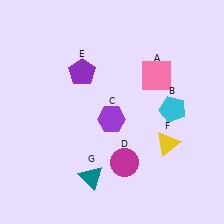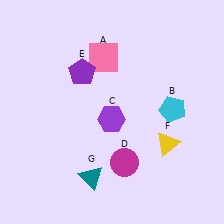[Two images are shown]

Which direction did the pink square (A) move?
The pink square (A) moved left.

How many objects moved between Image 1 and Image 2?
1 object moved between the two images.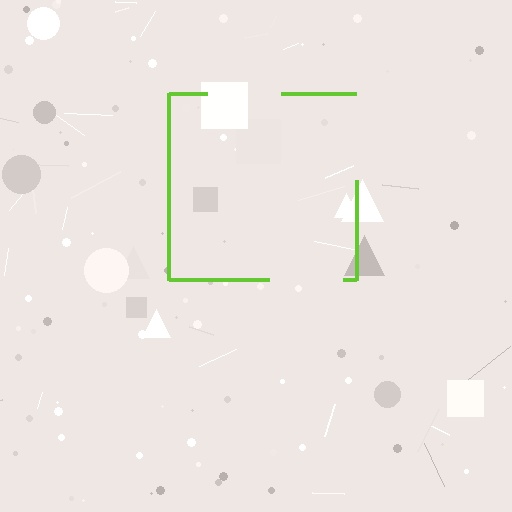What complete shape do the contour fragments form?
The contour fragments form a square.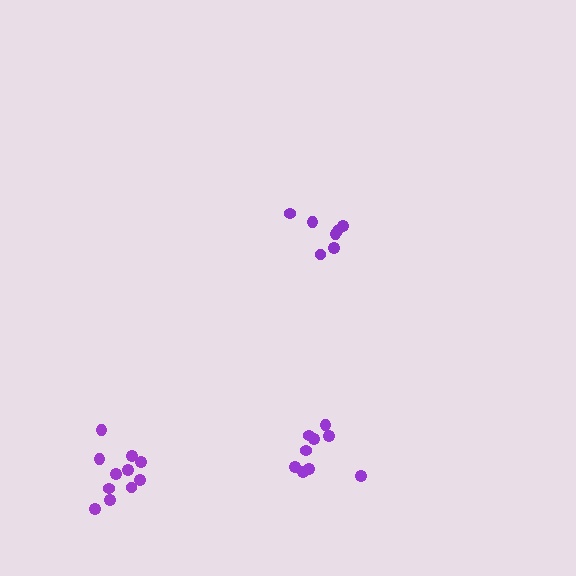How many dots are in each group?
Group 1: 7 dots, Group 2: 9 dots, Group 3: 11 dots (27 total).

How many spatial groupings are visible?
There are 3 spatial groupings.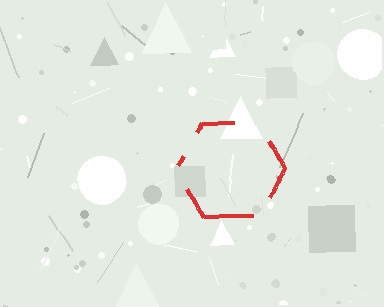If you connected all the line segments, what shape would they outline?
They would outline a hexagon.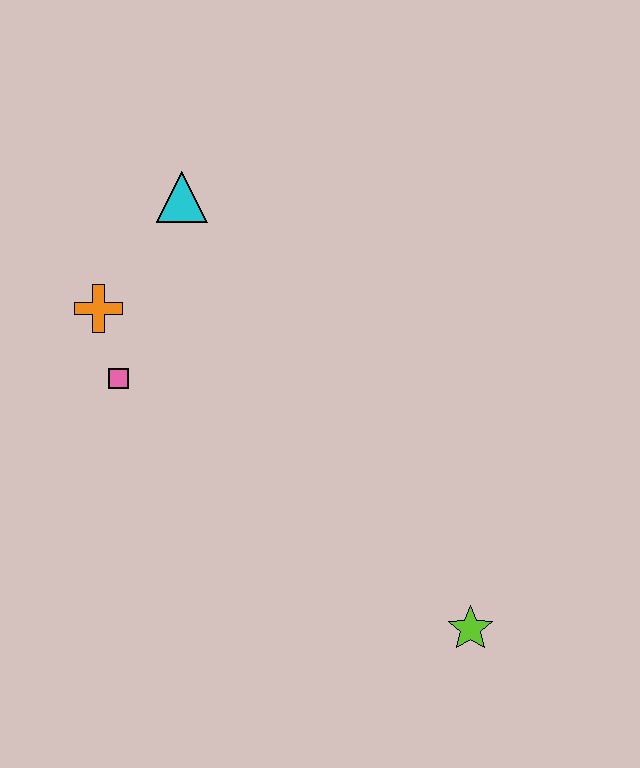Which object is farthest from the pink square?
The lime star is farthest from the pink square.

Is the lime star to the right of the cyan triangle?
Yes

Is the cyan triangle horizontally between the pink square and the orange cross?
No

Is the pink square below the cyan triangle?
Yes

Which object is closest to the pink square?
The orange cross is closest to the pink square.